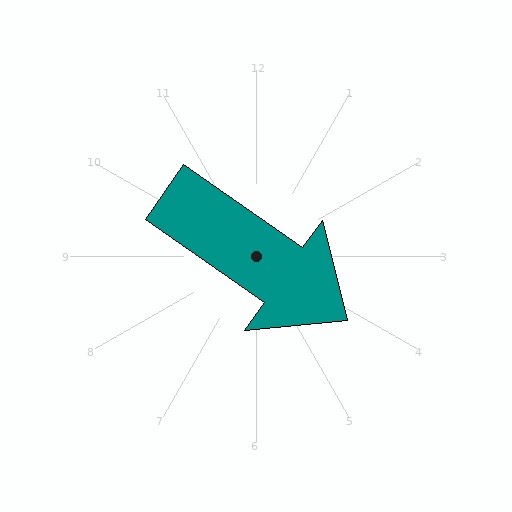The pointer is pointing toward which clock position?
Roughly 4 o'clock.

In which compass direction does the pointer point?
Southeast.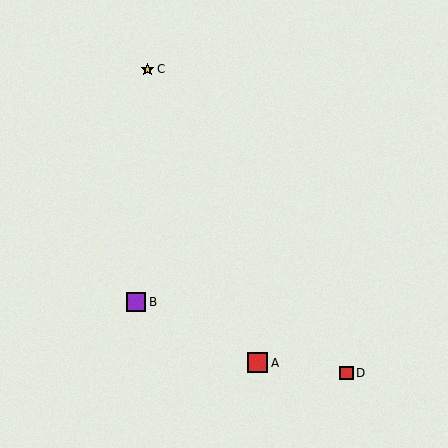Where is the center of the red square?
The center of the red square is at (258, 363).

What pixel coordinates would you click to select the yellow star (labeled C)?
Click at (147, 69) to select the yellow star C.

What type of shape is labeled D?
Shape D is a red square.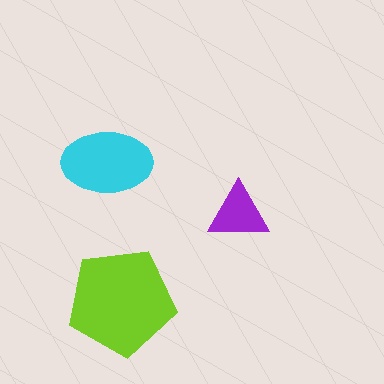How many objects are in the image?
There are 3 objects in the image.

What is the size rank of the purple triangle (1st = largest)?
3rd.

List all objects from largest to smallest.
The lime pentagon, the cyan ellipse, the purple triangle.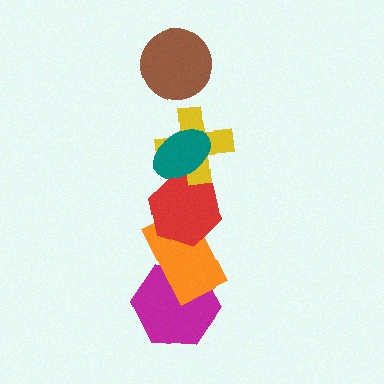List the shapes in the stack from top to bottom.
From top to bottom: the brown circle, the teal ellipse, the yellow cross, the red hexagon, the orange rectangle, the magenta hexagon.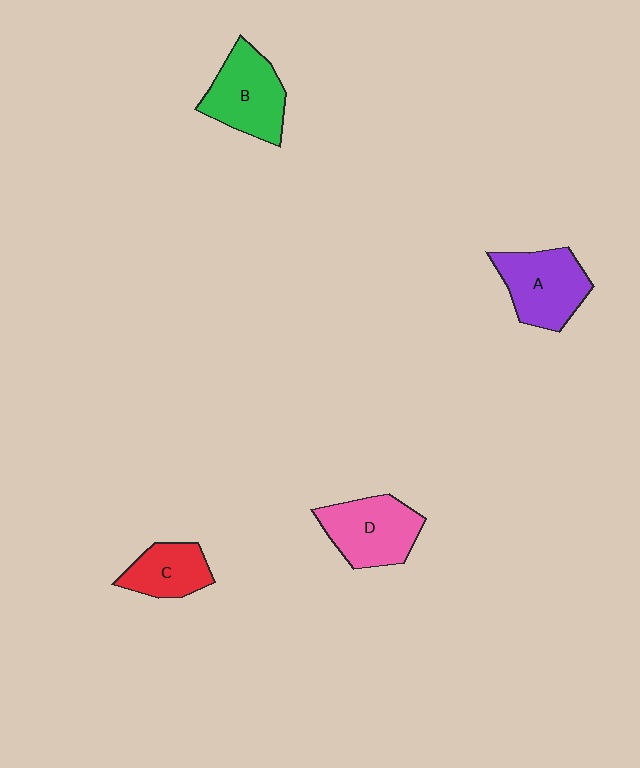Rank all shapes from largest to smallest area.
From largest to smallest: A (purple), B (green), D (pink), C (red).